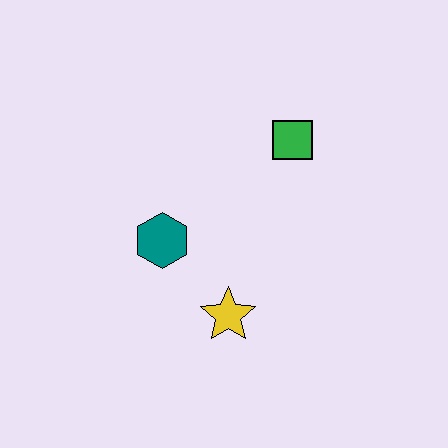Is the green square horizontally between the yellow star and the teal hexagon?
No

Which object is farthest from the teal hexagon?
The green square is farthest from the teal hexagon.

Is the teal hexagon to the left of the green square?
Yes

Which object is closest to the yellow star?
The teal hexagon is closest to the yellow star.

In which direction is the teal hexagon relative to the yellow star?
The teal hexagon is above the yellow star.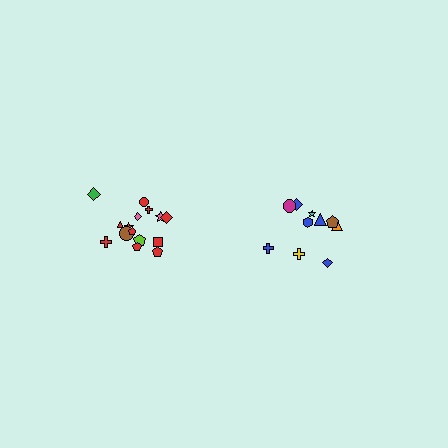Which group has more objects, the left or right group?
The left group.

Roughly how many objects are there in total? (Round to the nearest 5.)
Roughly 25 objects in total.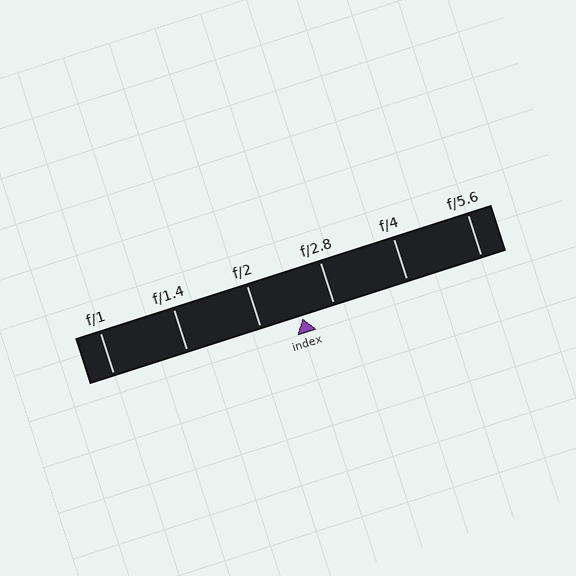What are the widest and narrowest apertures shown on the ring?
The widest aperture shown is f/1 and the narrowest is f/5.6.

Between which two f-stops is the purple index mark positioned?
The index mark is between f/2 and f/2.8.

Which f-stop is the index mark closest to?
The index mark is closest to f/2.8.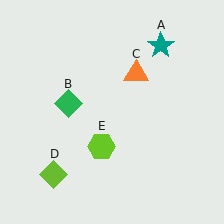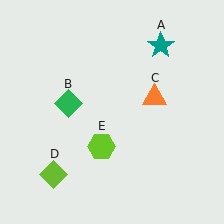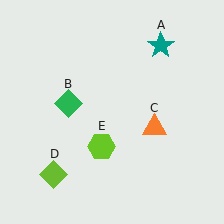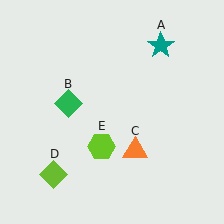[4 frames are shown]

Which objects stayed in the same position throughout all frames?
Teal star (object A) and green diamond (object B) and lime diamond (object D) and lime hexagon (object E) remained stationary.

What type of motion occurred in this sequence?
The orange triangle (object C) rotated clockwise around the center of the scene.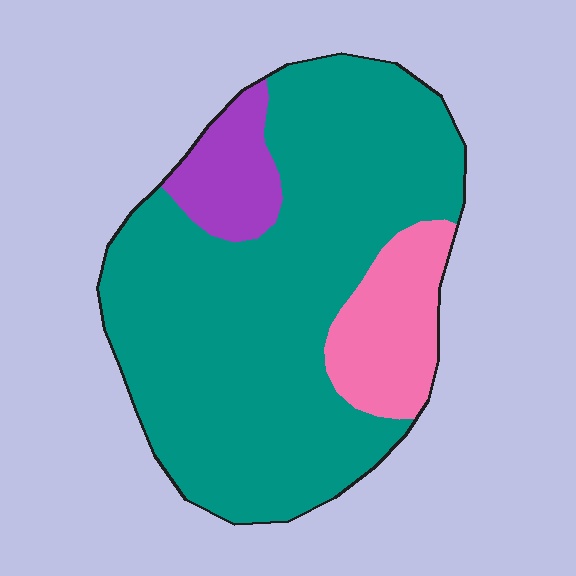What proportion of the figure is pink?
Pink covers roughly 15% of the figure.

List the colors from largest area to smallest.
From largest to smallest: teal, pink, purple.